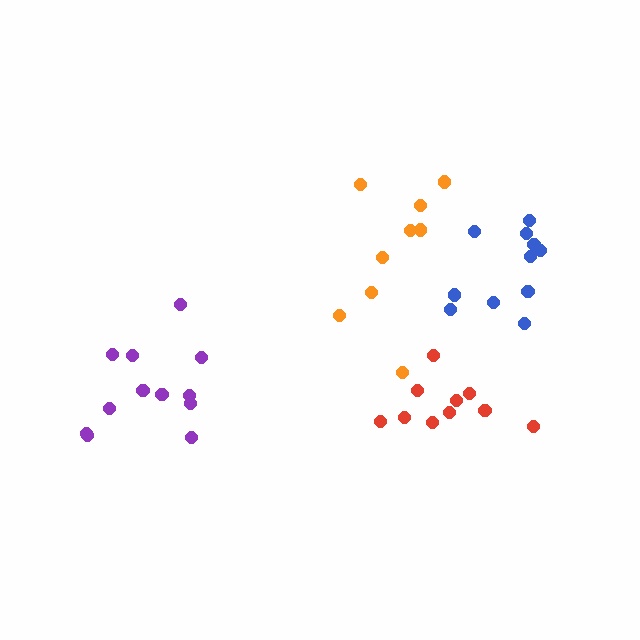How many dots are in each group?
Group 1: 9 dots, Group 2: 12 dots, Group 3: 11 dots, Group 4: 11 dots (43 total).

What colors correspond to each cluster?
The clusters are colored: orange, purple, blue, red.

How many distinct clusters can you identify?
There are 4 distinct clusters.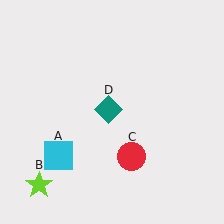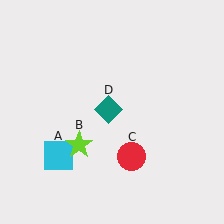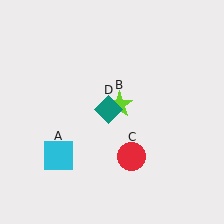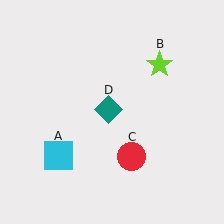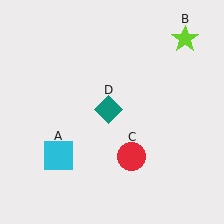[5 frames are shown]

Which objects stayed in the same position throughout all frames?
Cyan square (object A) and red circle (object C) and teal diamond (object D) remained stationary.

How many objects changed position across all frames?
1 object changed position: lime star (object B).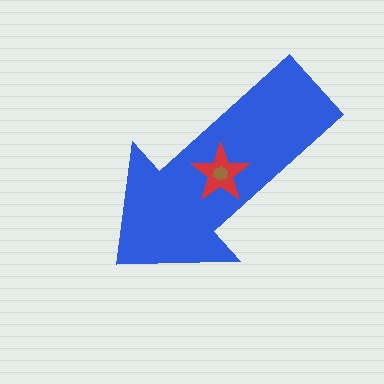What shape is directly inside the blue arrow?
The red star.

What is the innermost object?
The brown hexagon.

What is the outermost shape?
The blue arrow.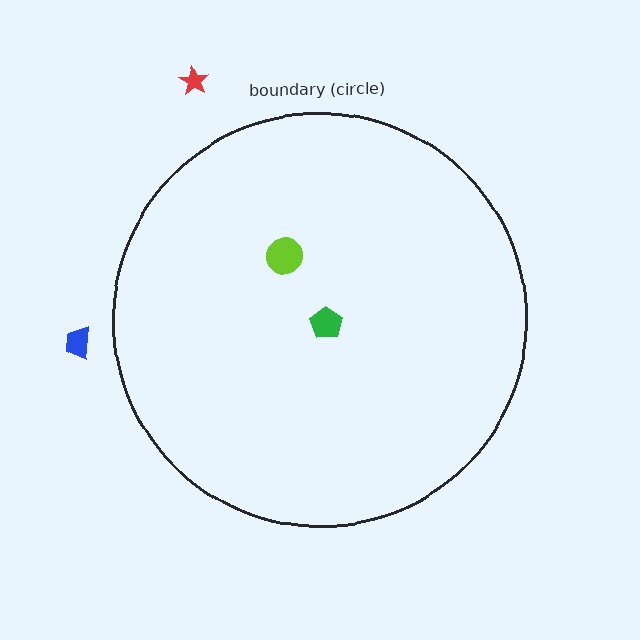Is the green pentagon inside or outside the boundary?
Inside.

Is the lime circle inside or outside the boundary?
Inside.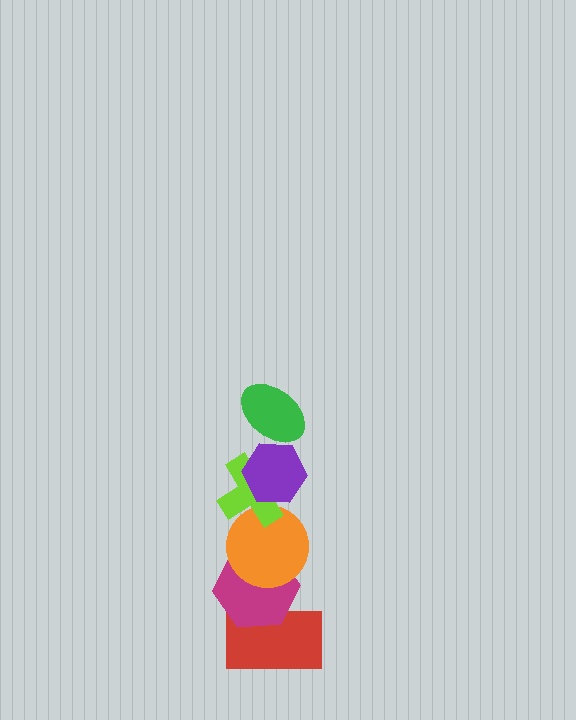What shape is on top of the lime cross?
The purple hexagon is on top of the lime cross.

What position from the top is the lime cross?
The lime cross is 3rd from the top.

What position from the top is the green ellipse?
The green ellipse is 1st from the top.